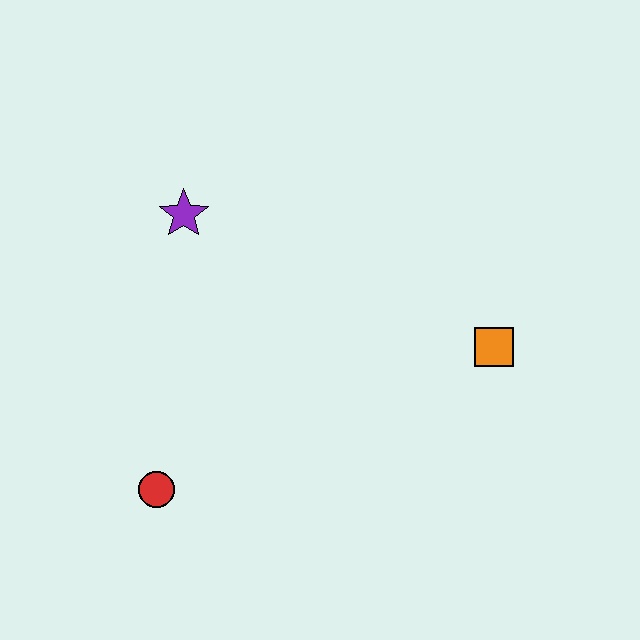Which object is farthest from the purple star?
The orange square is farthest from the purple star.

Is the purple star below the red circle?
No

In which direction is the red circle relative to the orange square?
The red circle is to the left of the orange square.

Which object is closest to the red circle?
The purple star is closest to the red circle.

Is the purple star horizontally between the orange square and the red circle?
Yes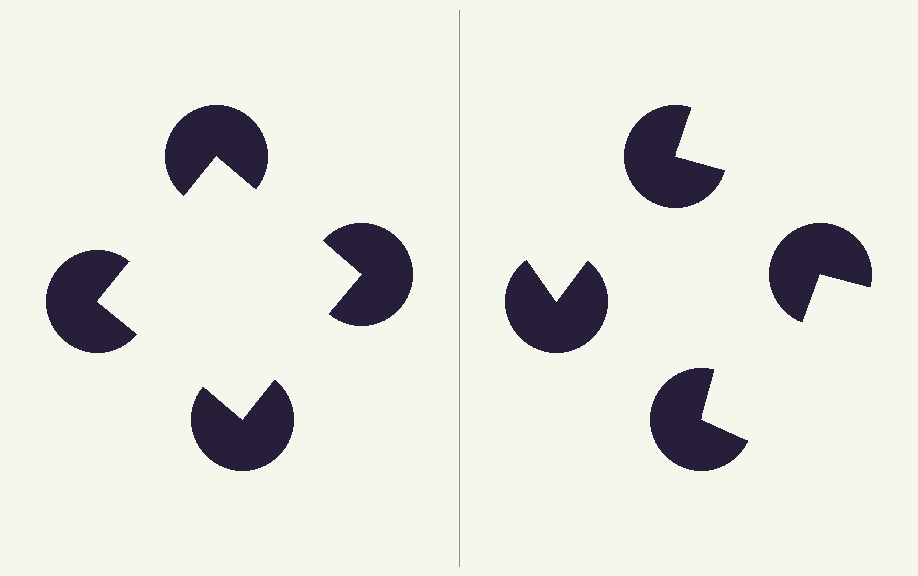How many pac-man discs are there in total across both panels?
8 — 4 on each side.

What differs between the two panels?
The pac-man discs are positioned identically on both sides; only the wedge orientations differ. On the left they align to a square; on the right they are misaligned.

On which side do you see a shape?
An illusory square appears on the left side. On the right side the wedge cuts are rotated, so no coherent shape forms.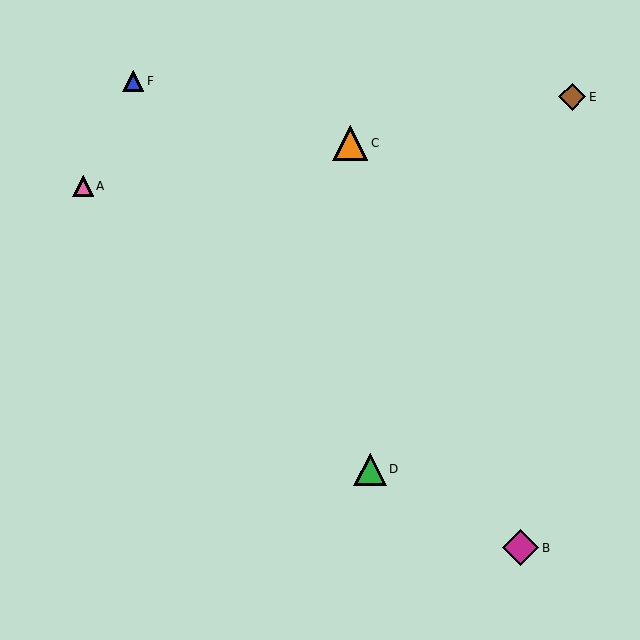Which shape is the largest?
The magenta diamond (labeled B) is the largest.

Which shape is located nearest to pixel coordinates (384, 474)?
The green triangle (labeled D) at (370, 470) is nearest to that location.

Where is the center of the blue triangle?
The center of the blue triangle is at (134, 81).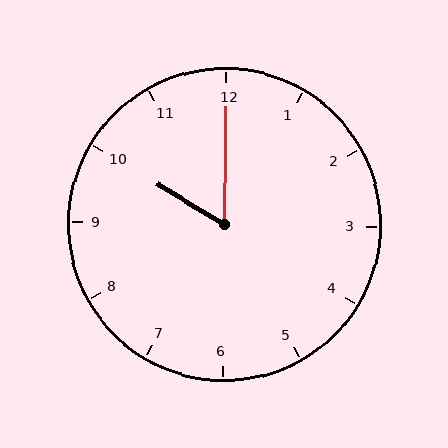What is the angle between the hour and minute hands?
Approximately 60 degrees.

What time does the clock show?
10:00.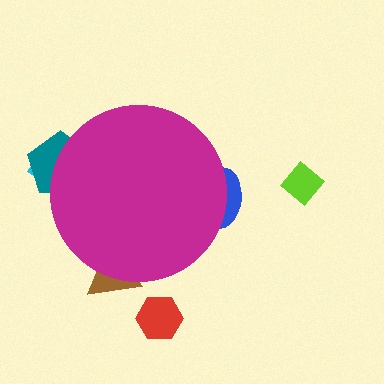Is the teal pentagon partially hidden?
Yes, the teal pentagon is partially hidden behind the magenta circle.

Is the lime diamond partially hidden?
No, the lime diamond is fully visible.